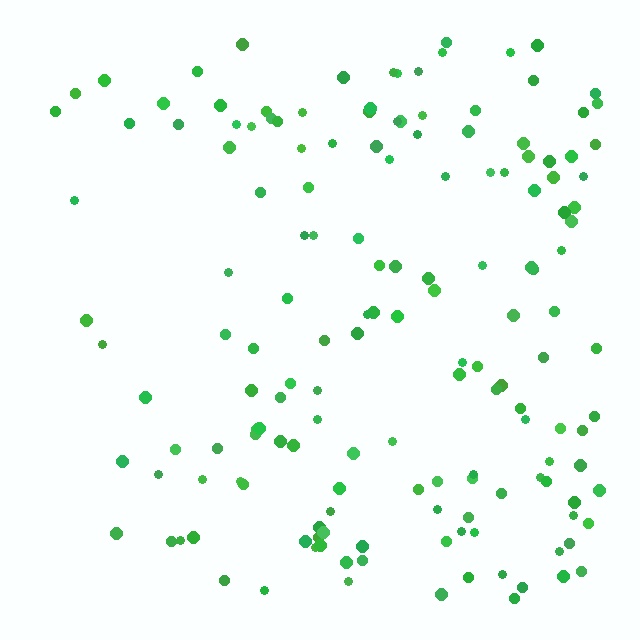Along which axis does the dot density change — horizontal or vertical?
Horizontal.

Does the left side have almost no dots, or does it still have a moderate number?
Still a moderate number, just noticeably fewer than the right.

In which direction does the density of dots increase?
From left to right, with the right side densest.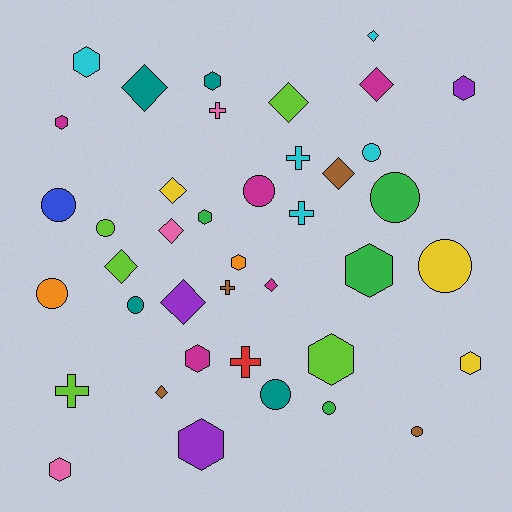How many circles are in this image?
There are 11 circles.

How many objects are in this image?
There are 40 objects.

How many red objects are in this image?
There is 1 red object.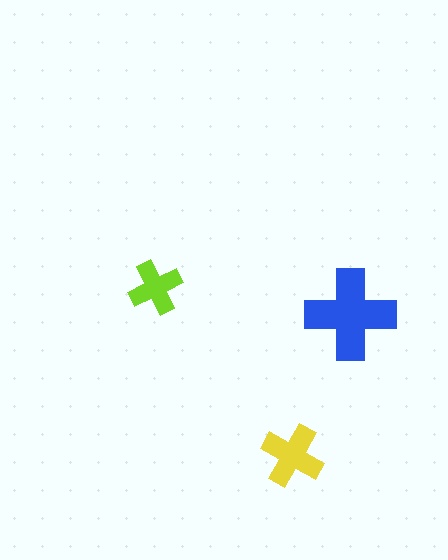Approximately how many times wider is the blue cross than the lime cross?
About 1.5 times wider.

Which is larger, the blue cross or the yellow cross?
The blue one.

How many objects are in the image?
There are 3 objects in the image.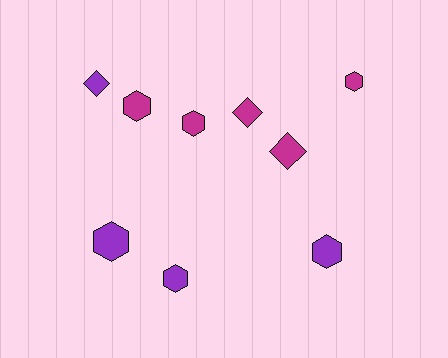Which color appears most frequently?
Magenta, with 5 objects.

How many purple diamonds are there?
There is 1 purple diamond.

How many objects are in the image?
There are 9 objects.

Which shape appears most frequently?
Hexagon, with 6 objects.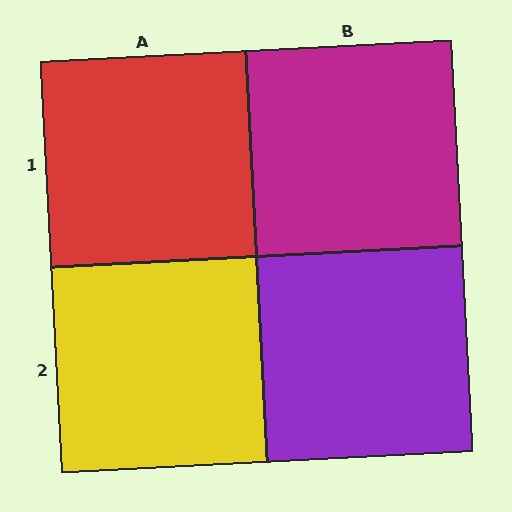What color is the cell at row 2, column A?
Yellow.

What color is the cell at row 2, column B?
Purple.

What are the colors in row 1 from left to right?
Red, magenta.